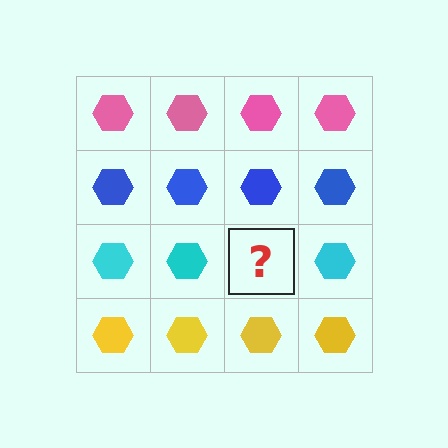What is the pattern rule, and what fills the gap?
The rule is that each row has a consistent color. The gap should be filled with a cyan hexagon.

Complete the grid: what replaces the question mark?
The question mark should be replaced with a cyan hexagon.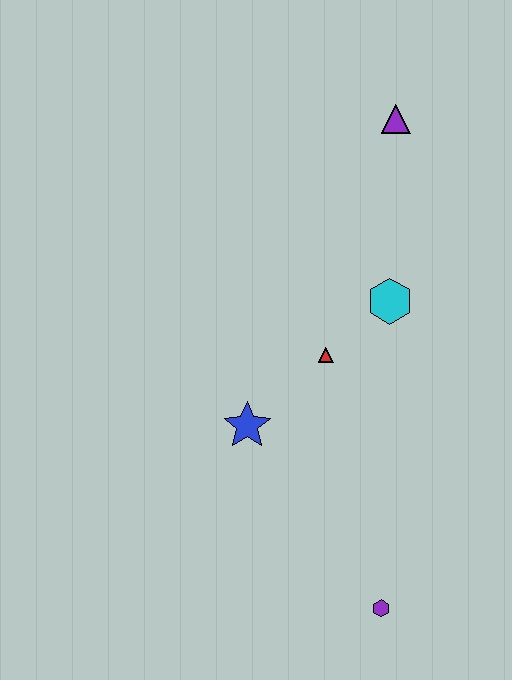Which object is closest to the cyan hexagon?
The red triangle is closest to the cyan hexagon.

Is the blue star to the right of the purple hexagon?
No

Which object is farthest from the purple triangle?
The purple hexagon is farthest from the purple triangle.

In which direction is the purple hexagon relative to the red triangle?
The purple hexagon is below the red triangle.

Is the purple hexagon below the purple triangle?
Yes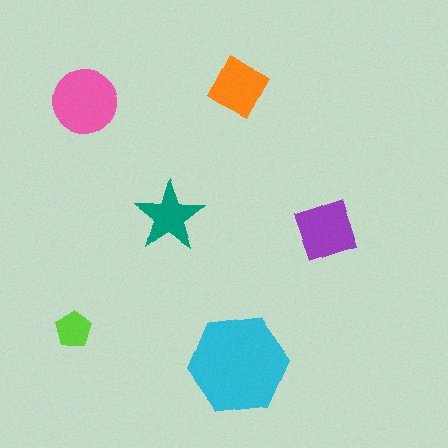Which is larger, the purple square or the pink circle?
The pink circle.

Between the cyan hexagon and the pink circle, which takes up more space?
The cyan hexagon.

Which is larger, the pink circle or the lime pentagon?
The pink circle.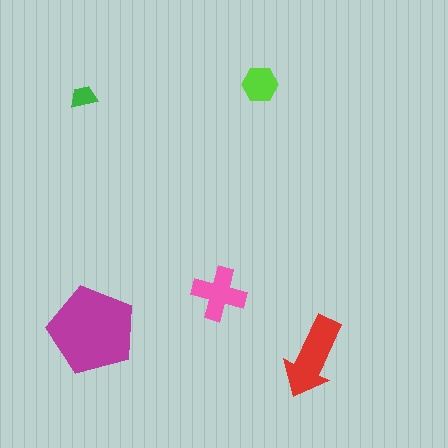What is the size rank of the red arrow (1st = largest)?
2nd.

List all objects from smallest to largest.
The green trapezoid, the lime hexagon, the pink cross, the red arrow, the magenta pentagon.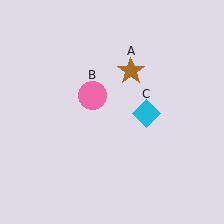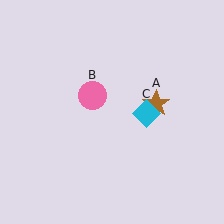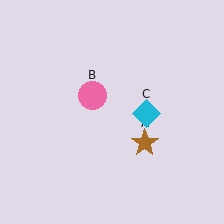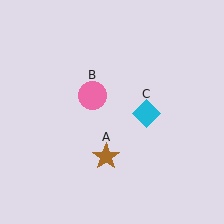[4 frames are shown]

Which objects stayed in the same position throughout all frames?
Pink circle (object B) and cyan diamond (object C) remained stationary.